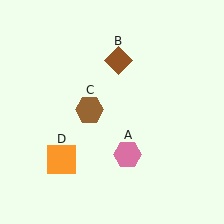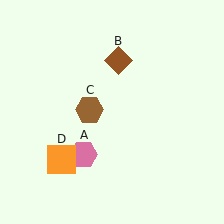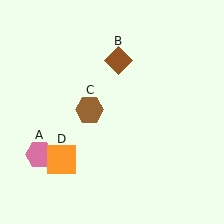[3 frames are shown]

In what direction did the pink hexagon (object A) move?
The pink hexagon (object A) moved left.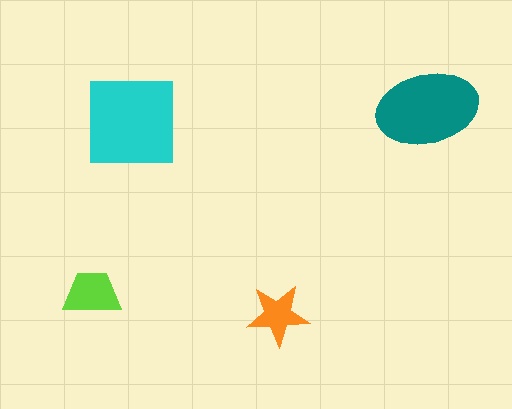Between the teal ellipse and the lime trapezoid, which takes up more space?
The teal ellipse.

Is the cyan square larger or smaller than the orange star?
Larger.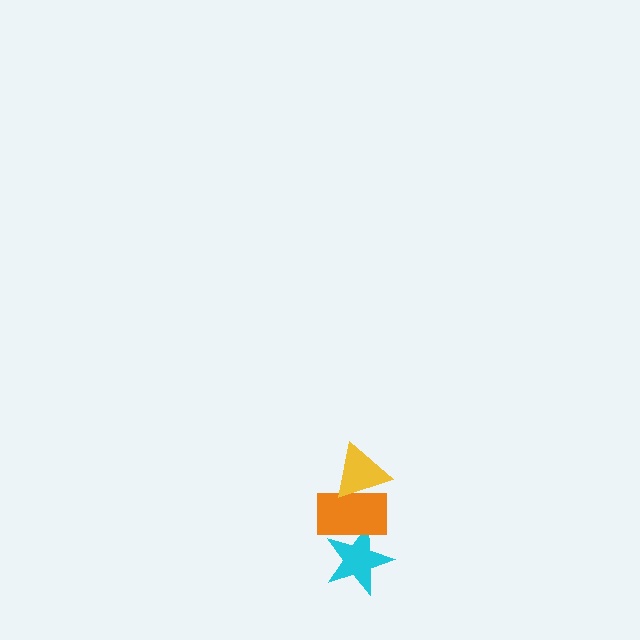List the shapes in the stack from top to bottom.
From top to bottom: the yellow triangle, the orange rectangle, the cyan star.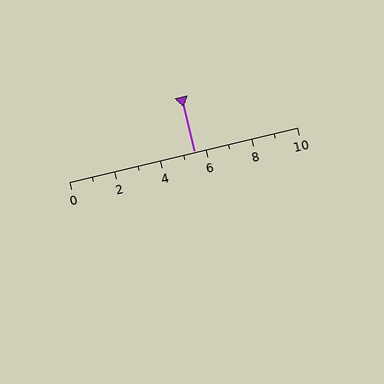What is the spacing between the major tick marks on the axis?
The major ticks are spaced 2 apart.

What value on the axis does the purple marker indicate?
The marker indicates approximately 5.5.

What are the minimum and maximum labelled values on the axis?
The axis runs from 0 to 10.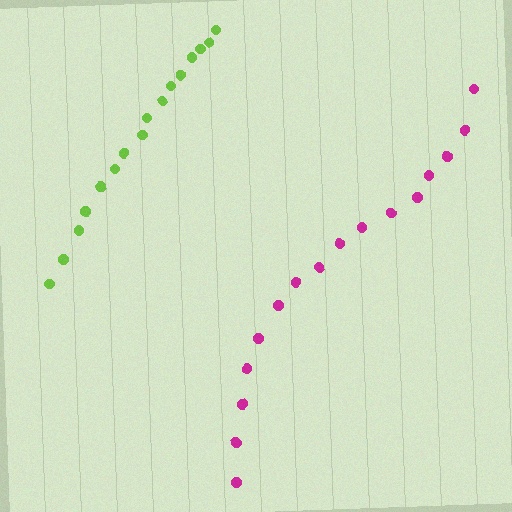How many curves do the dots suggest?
There are 2 distinct paths.